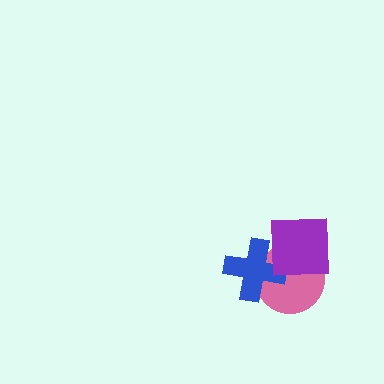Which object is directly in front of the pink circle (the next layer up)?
The blue cross is directly in front of the pink circle.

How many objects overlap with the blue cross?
2 objects overlap with the blue cross.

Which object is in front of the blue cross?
The purple square is in front of the blue cross.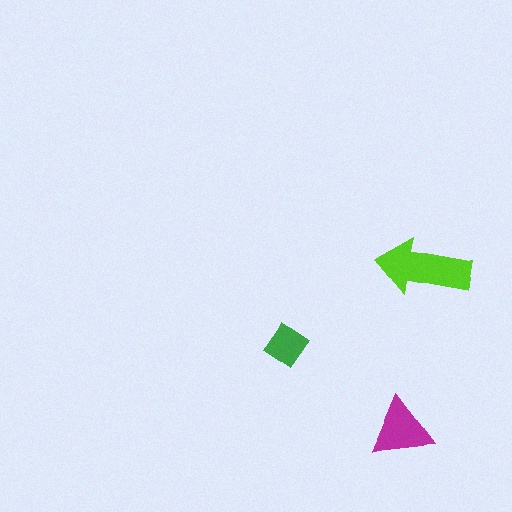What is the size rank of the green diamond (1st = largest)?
3rd.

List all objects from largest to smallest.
The lime arrow, the magenta triangle, the green diamond.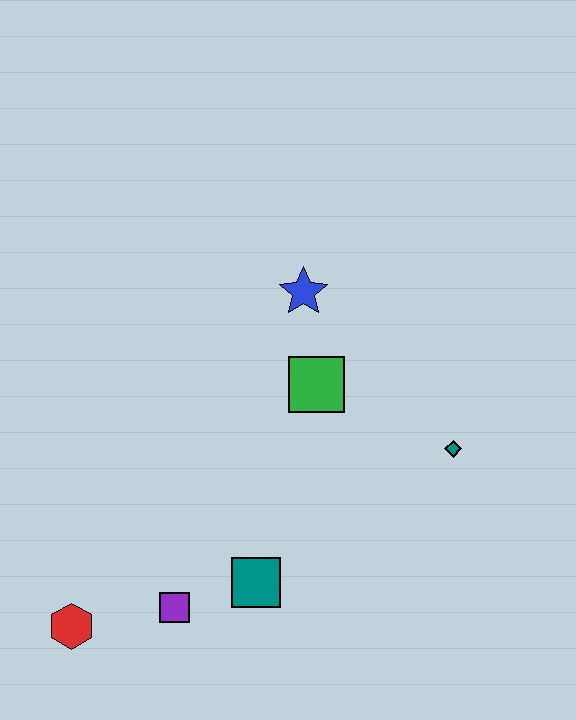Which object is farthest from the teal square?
The blue star is farthest from the teal square.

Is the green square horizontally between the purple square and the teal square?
No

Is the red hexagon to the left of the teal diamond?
Yes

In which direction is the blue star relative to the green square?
The blue star is above the green square.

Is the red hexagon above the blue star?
No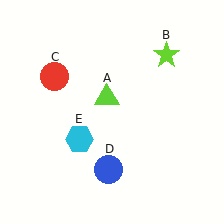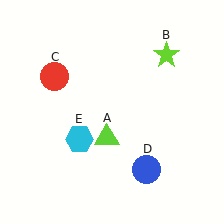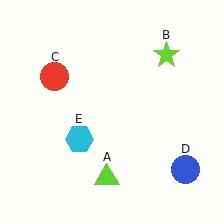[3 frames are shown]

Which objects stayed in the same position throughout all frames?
Lime star (object B) and red circle (object C) and cyan hexagon (object E) remained stationary.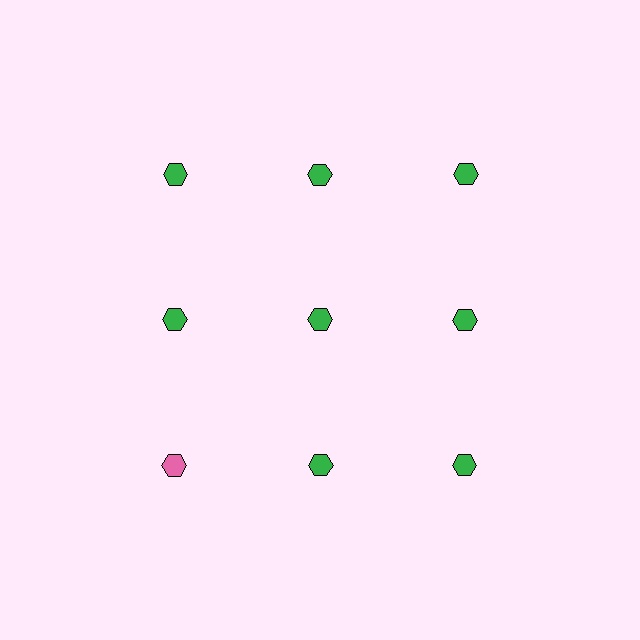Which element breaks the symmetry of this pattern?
The pink hexagon in the third row, leftmost column breaks the symmetry. All other shapes are green hexagons.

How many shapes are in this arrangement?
There are 9 shapes arranged in a grid pattern.